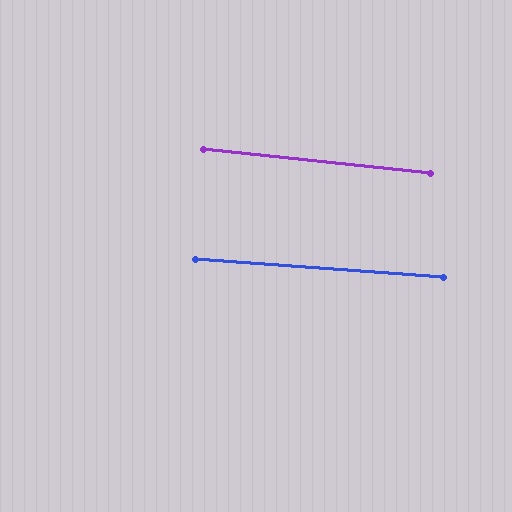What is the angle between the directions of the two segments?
Approximately 2 degrees.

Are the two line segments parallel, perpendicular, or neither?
Parallel — their directions differ by only 2.0°.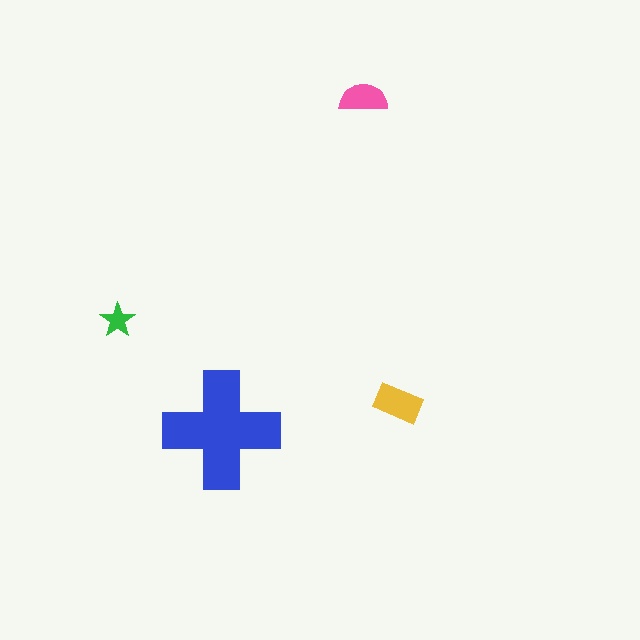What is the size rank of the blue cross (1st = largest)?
1st.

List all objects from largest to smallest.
The blue cross, the yellow rectangle, the pink semicircle, the green star.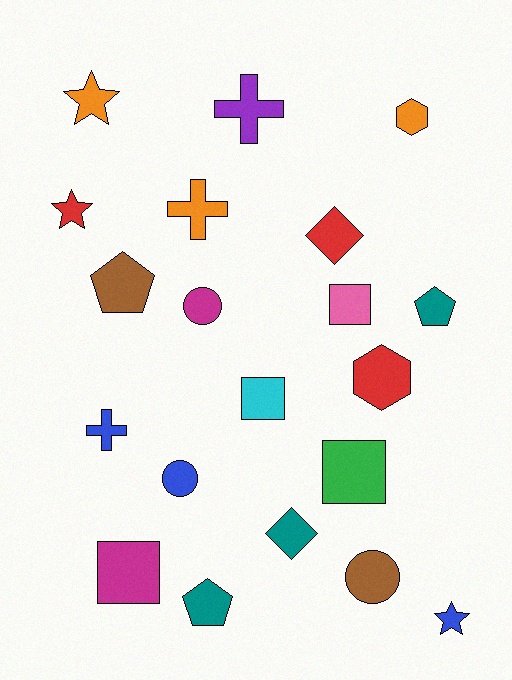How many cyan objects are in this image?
There is 1 cyan object.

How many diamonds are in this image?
There are 2 diamonds.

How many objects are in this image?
There are 20 objects.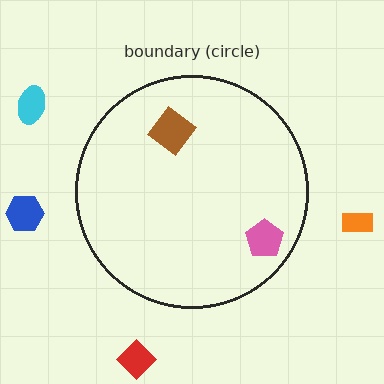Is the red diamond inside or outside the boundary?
Outside.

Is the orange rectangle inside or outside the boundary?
Outside.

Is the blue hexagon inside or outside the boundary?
Outside.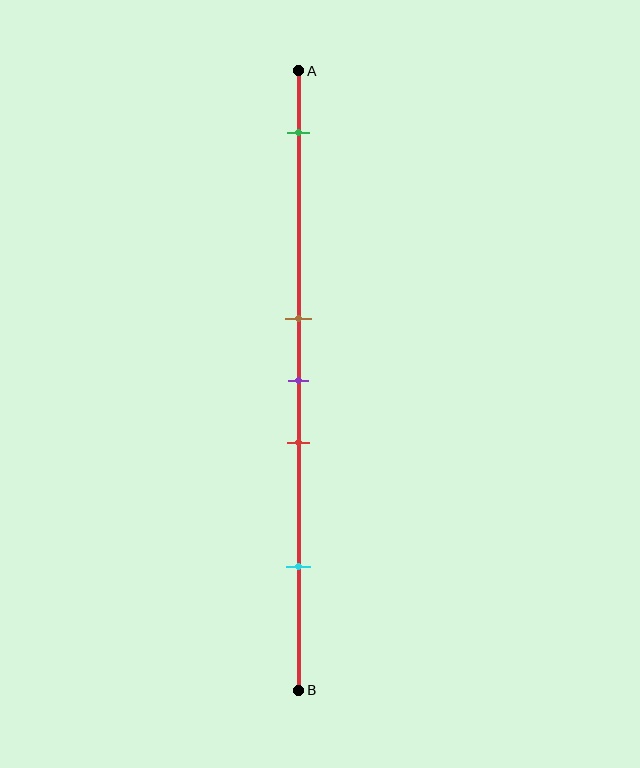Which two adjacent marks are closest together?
The brown and purple marks are the closest adjacent pair.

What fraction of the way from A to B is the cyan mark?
The cyan mark is approximately 80% (0.8) of the way from A to B.